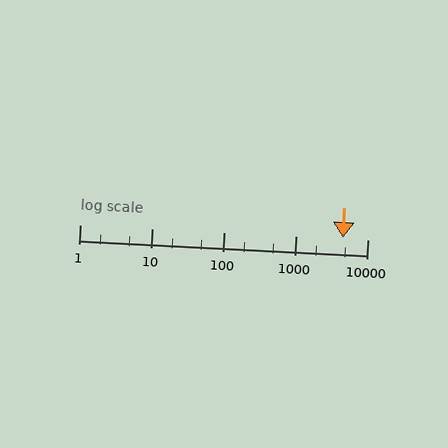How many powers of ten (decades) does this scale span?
The scale spans 4 decades, from 1 to 10000.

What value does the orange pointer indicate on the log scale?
The pointer indicates approximately 4500.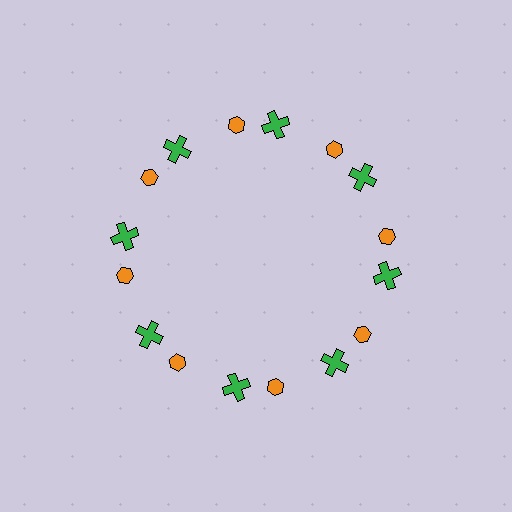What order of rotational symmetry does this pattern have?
This pattern has 8-fold rotational symmetry.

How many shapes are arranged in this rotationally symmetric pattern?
There are 16 shapes, arranged in 8 groups of 2.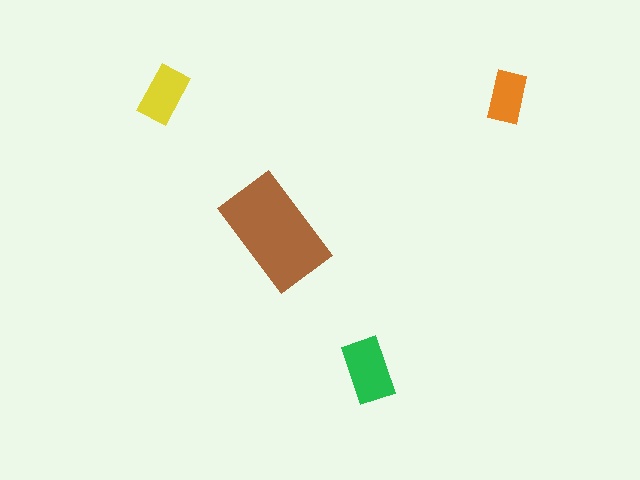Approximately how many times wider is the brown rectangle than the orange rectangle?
About 2 times wider.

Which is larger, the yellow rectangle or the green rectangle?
The green one.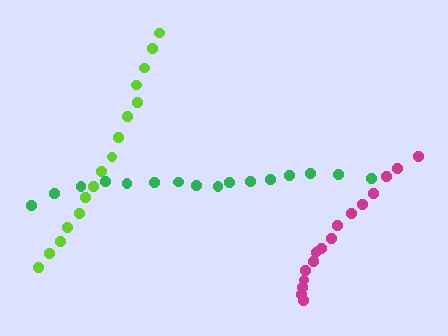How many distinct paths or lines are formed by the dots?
There are 3 distinct paths.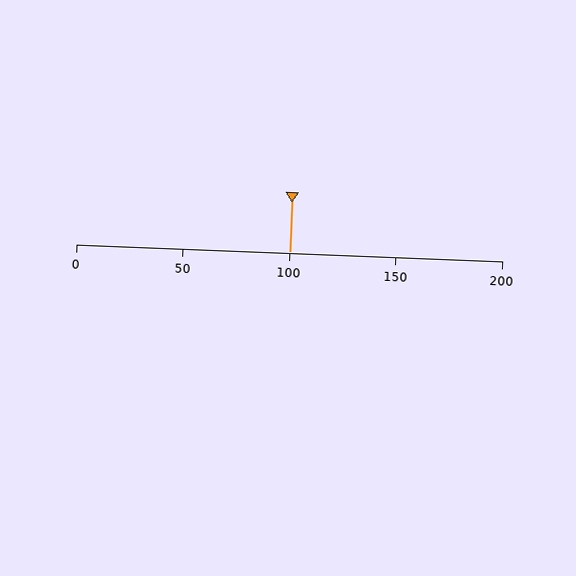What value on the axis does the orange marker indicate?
The marker indicates approximately 100.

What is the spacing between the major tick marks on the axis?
The major ticks are spaced 50 apart.